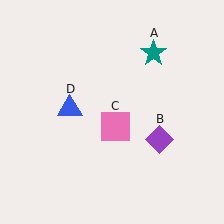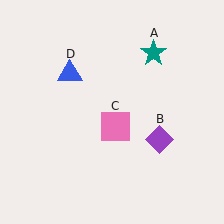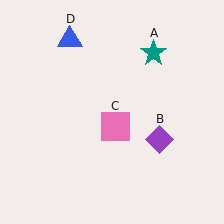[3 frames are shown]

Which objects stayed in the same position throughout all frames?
Teal star (object A) and purple diamond (object B) and pink square (object C) remained stationary.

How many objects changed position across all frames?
1 object changed position: blue triangle (object D).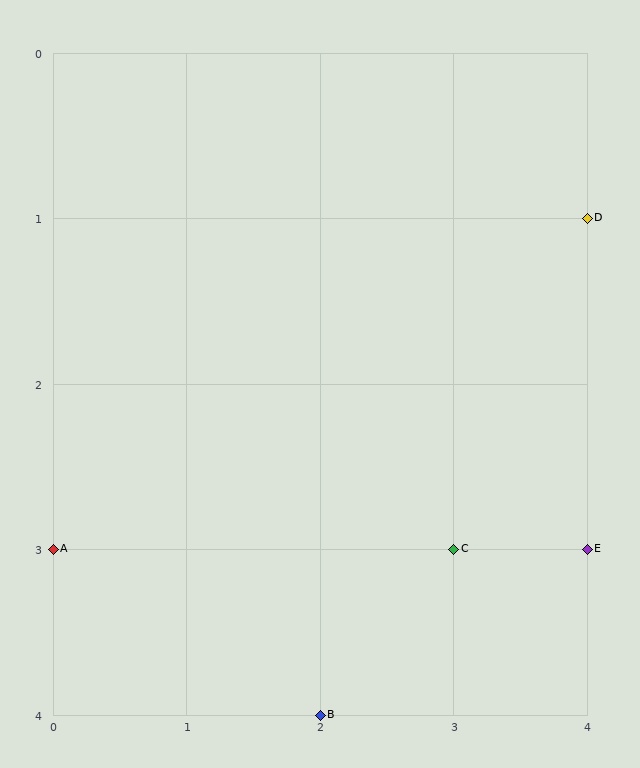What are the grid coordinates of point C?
Point C is at grid coordinates (3, 3).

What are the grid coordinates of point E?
Point E is at grid coordinates (4, 3).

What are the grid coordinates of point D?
Point D is at grid coordinates (4, 1).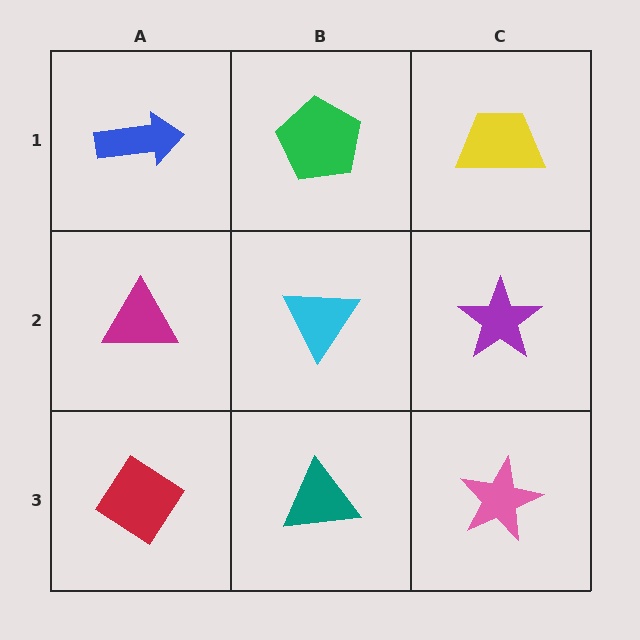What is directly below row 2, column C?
A pink star.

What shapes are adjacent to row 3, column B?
A cyan triangle (row 2, column B), a red diamond (row 3, column A), a pink star (row 3, column C).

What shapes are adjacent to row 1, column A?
A magenta triangle (row 2, column A), a green pentagon (row 1, column B).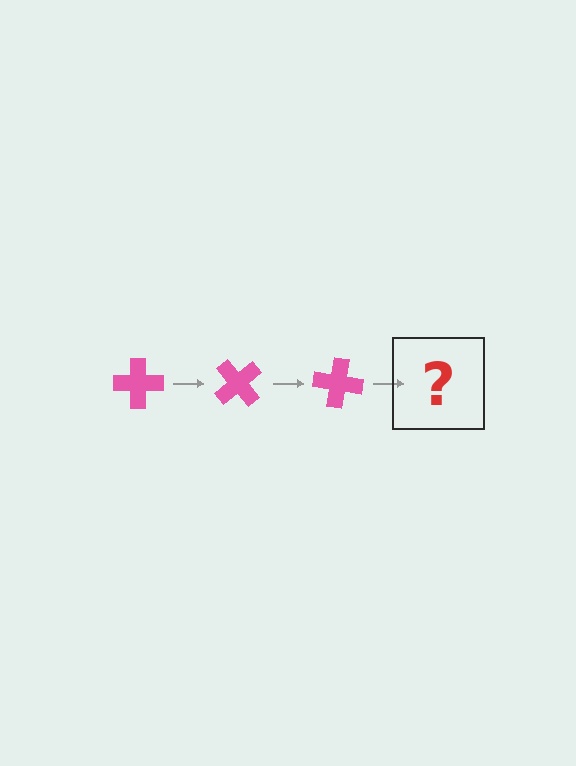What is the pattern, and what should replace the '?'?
The pattern is that the cross rotates 50 degrees each step. The '?' should be a pink cross rotated 150 degrees.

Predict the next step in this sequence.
The next step is a pink cross rotated 150 degrees.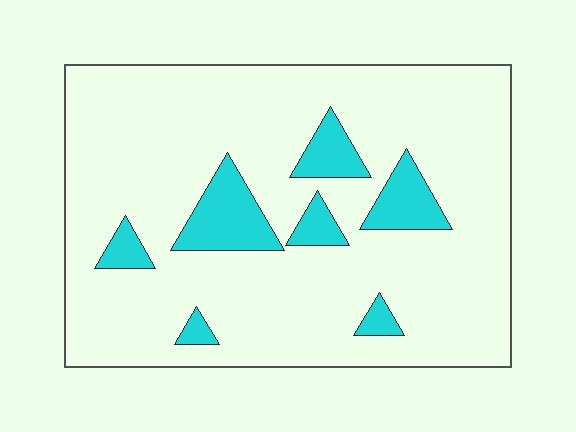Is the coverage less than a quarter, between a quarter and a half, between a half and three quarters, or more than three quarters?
Less than a quarter.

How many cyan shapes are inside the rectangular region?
7.